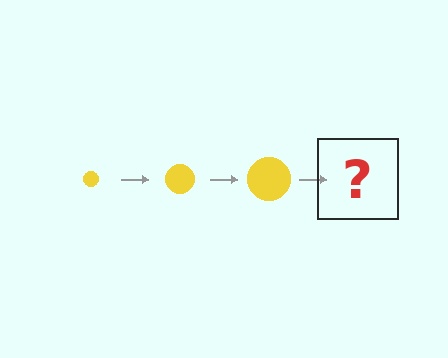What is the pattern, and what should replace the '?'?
The pattern is that the circle gets progressively larger each step. The '?' should be a yellow circle, larger than the previous one.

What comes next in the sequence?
The next element should be a yellow circle, larger than the previous one.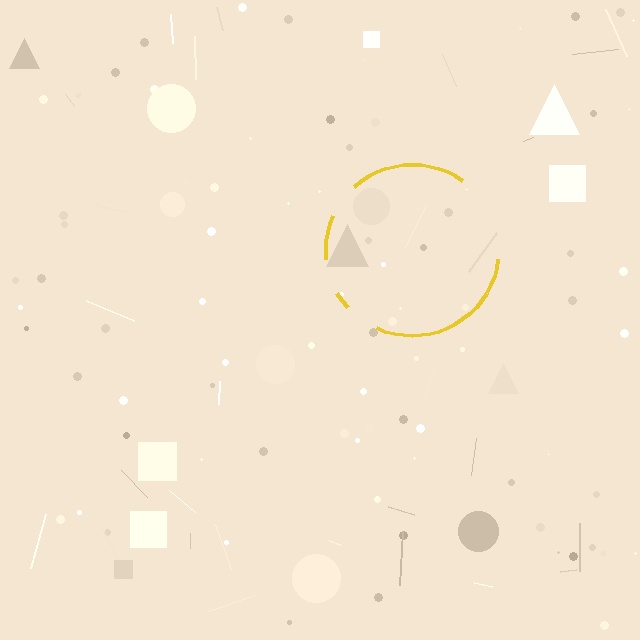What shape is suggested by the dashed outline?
The dashed outline suggests a circle.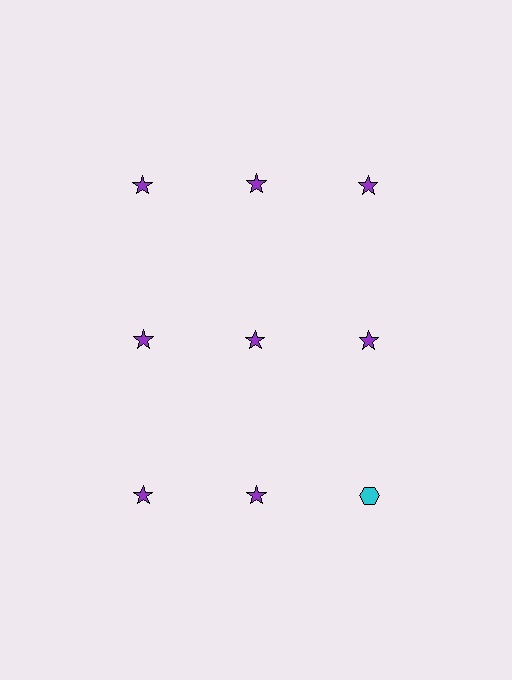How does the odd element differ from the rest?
It differs in both color (cyan instead of purple) and shape (hexagon instead of star).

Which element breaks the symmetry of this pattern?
The cyan hexagon in the third row, center column breaks the symmetry. All other shapes are purple stars.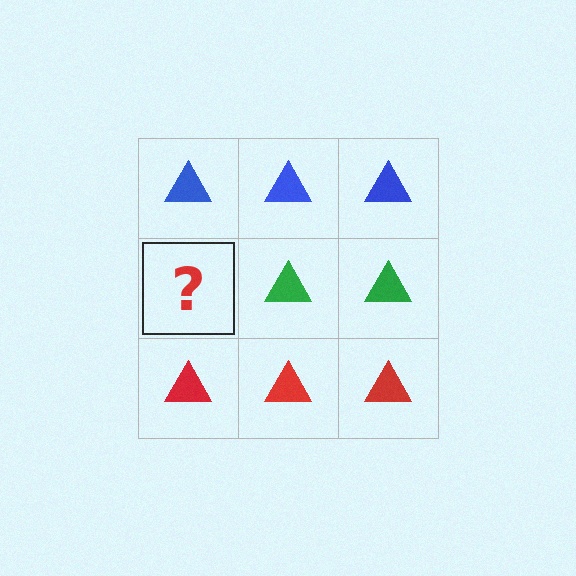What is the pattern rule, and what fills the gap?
The rule is that each row has a consistent color. The gap should be filled with a green triangle.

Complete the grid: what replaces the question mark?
The question mark should be replaced with a green triangle.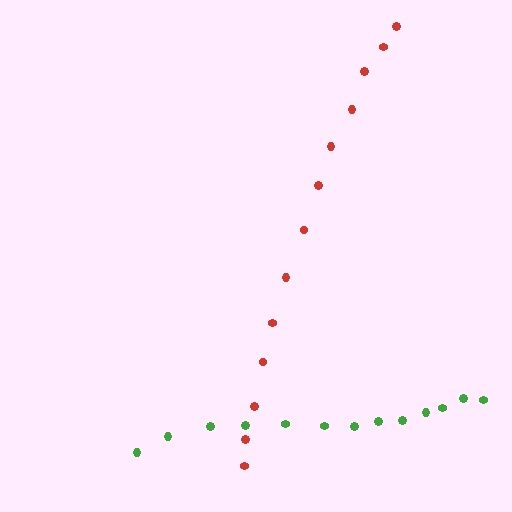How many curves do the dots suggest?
There are 2 distinct paths.